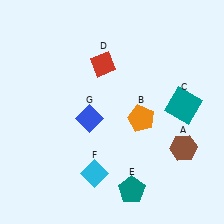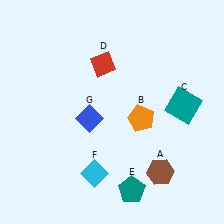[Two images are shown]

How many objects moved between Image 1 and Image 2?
1 object moved between the two images.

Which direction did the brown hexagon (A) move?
The brown hexagon (A) moved down.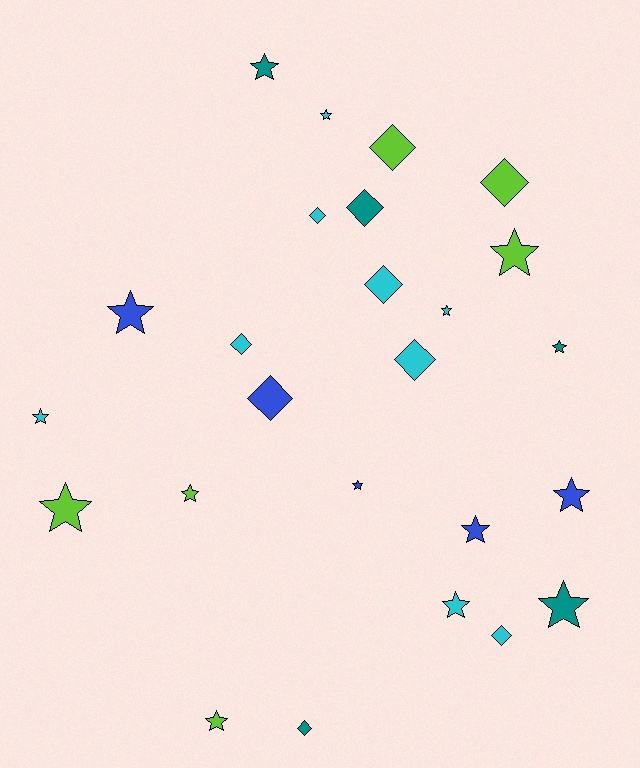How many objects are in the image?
There are 25 objects.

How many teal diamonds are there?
There are 2 teal diamonds.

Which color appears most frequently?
Cyan, with 9 objects.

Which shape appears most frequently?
Star, with 15 objects.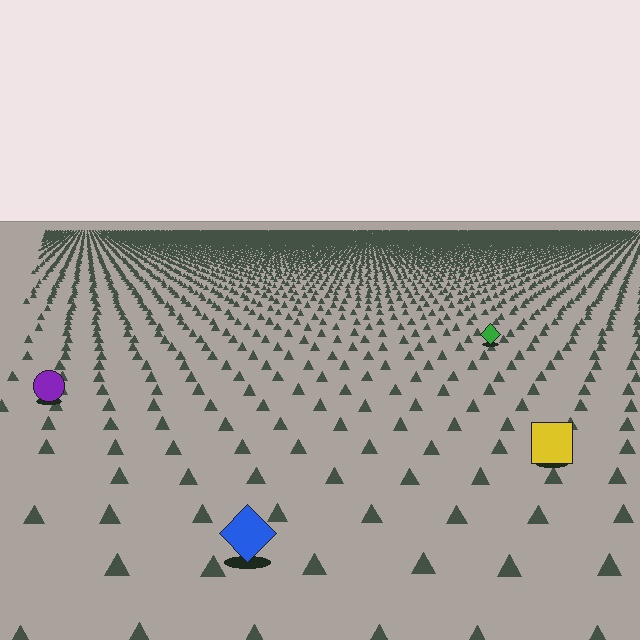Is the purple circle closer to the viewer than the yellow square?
No. The yellow square is closer — you can tell from the texture gradient: the ground texture is coarser near it.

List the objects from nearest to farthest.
From nearest to farthest: the blue diamond, the yellow square, the purple circle, the green diamond.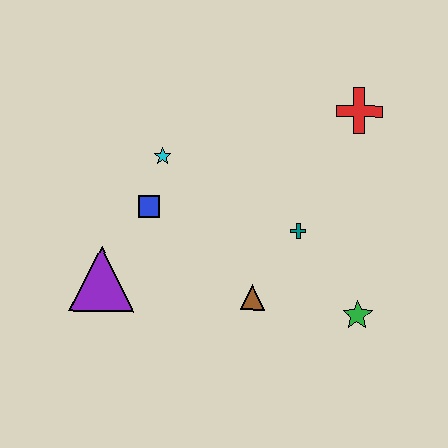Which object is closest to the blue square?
The cyan star is closest to the blue square.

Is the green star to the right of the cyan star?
Yes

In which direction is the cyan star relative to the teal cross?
The cyan star is to the left of the teal cross.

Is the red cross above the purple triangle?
Yes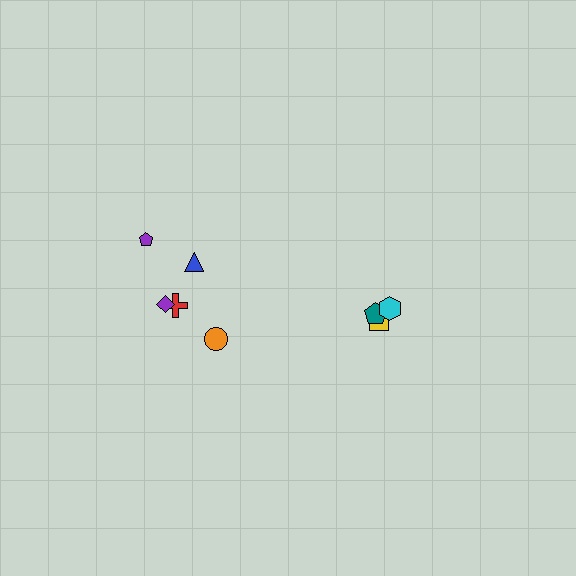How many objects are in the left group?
There are 5 objects.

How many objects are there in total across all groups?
There are 8 objects.